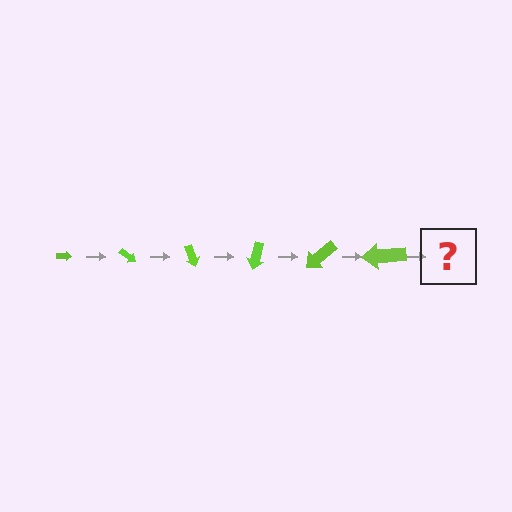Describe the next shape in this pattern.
It should be an arrow, larger than the previous one and rotated 210 degrees from the start.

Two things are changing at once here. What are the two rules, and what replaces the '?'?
The two rules are that the arrow grows larger each step and it rotates 35 degrees each step. The '?' should be an arrow, larger than the previous one and rotated 210 degrees from the start.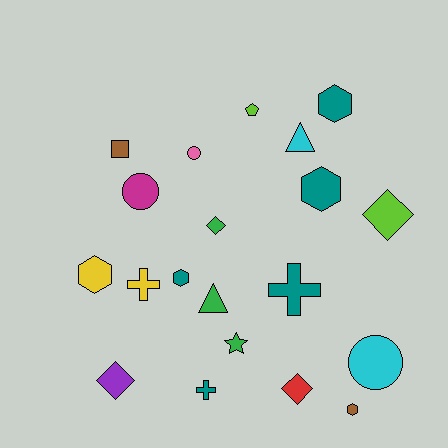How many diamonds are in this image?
There are 4 diamonds.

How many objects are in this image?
There are 20 objects.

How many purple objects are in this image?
There is 1 purple object.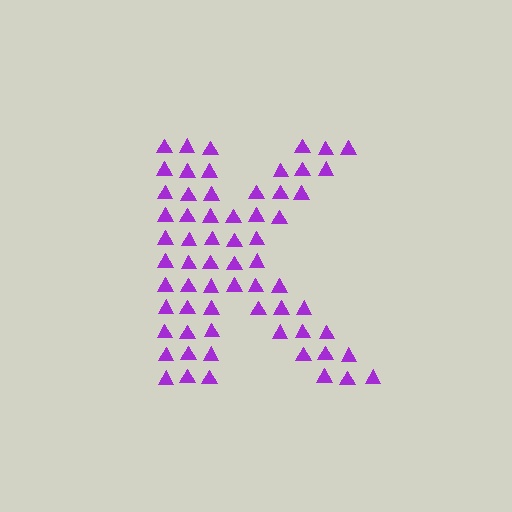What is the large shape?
The large shape is the letter K.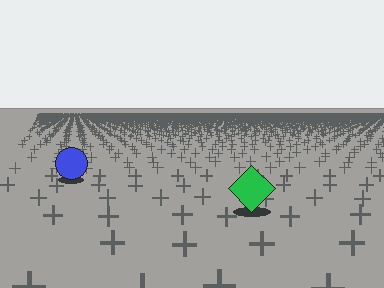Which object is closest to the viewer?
The green diamond is closest. The texture marks near it are larger and more spread out.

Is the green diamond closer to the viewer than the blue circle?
Yes. The green diamond is closer — you can tell from the texture gradient: the ground texture is coarser near it.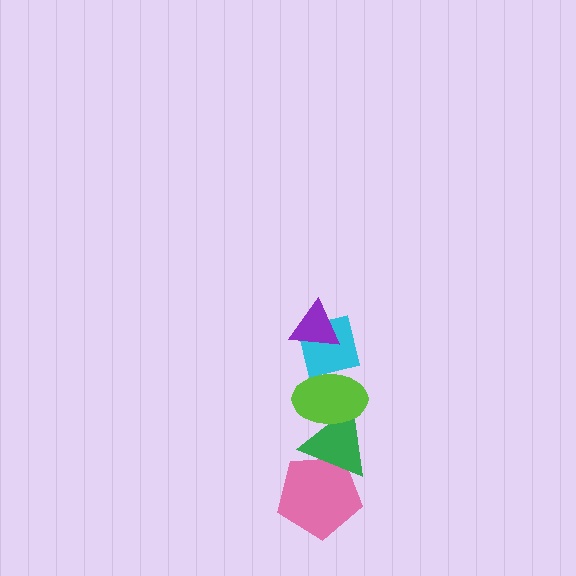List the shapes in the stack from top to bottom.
From top to bottom: the purple triangle, the cyan square, the lime ellipse, the green triangle, the pink pentagon.